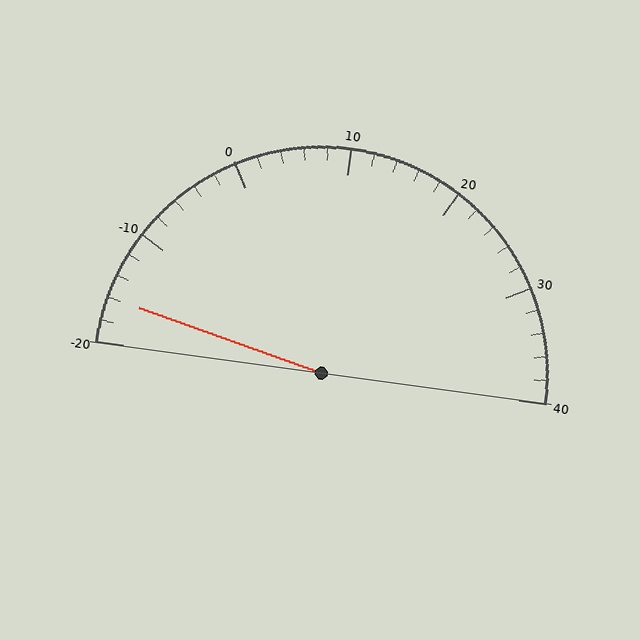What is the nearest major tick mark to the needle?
The nearest major tick mark is -20.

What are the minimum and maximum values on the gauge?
The gauge ranges from -20 to 40.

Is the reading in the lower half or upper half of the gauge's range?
The reading is in the lower half of the range (-20 to 40).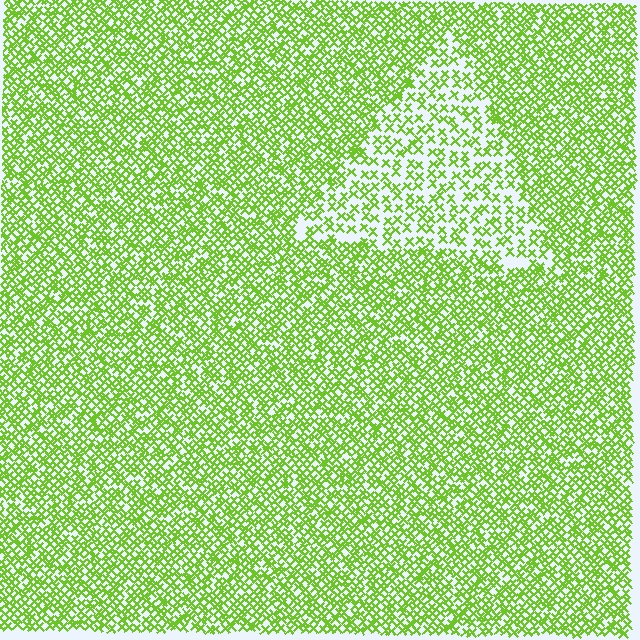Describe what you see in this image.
The image contains small lime elements arranged at two different densities. A triangle-shaped region is visible where the elements are less densely packed than the surrounding area.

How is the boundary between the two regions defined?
The boundary is defined by a change in element density (approximately 1.9x ratio). All elements are the same color, size, and shape.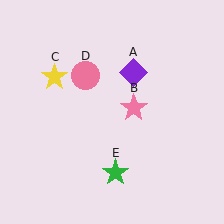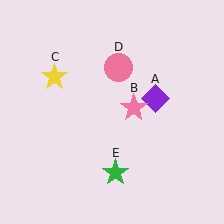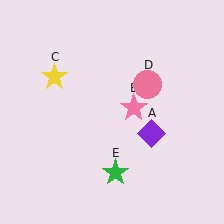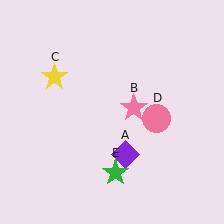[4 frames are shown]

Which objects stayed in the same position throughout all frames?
Pink star (object B) and yellow star (object C) and green star (object E) remained stationary.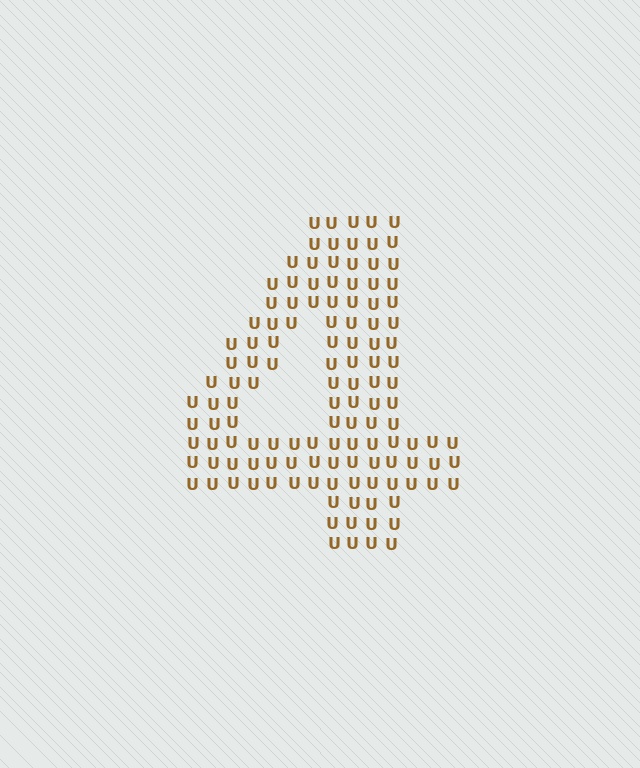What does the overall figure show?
The overall figure shows the digit 4.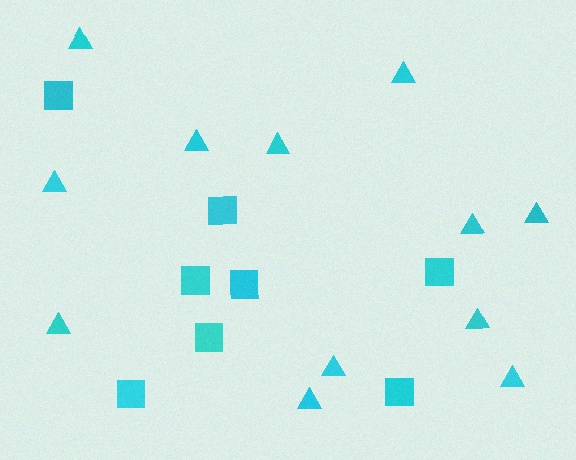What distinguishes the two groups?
There are 2 groups: one group of squares (8) and one group of triangles (12).